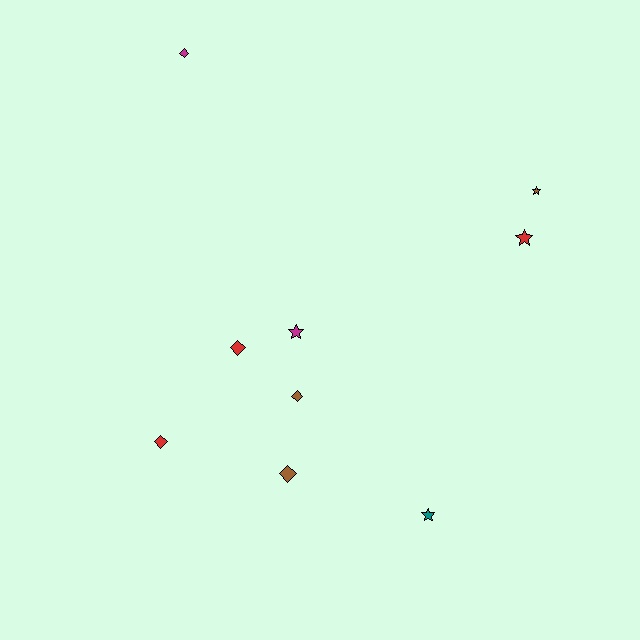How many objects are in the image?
There are 9 objects.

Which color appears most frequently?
Red, with 3 objects.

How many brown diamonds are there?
There are 2 brown diamonds.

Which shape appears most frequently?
Diamond, with 5 objects.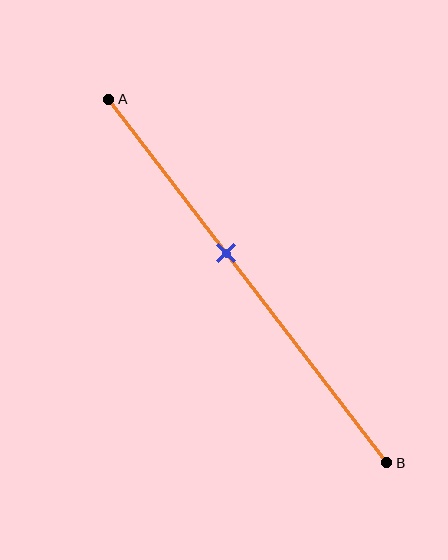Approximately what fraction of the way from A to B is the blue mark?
The blue mark is approximately 40% of the way from A to B.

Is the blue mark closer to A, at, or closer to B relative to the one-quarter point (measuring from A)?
The blue mark is closer to point B than the one-quarter point of segment AB.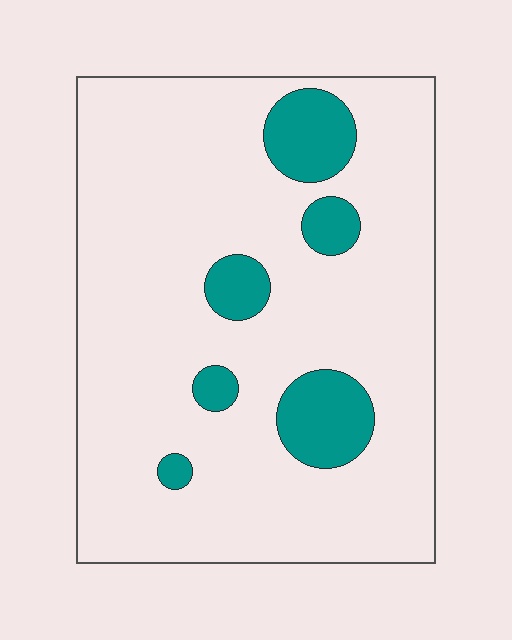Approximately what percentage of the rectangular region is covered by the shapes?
Approximately 15%.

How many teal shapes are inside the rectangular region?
6.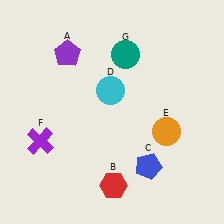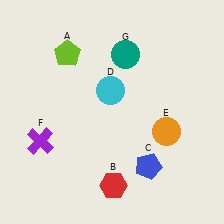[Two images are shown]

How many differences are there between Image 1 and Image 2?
There is 1 difference between the two images.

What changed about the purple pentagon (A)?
In Image 1, A is purple. In Image 2, it changed to lime.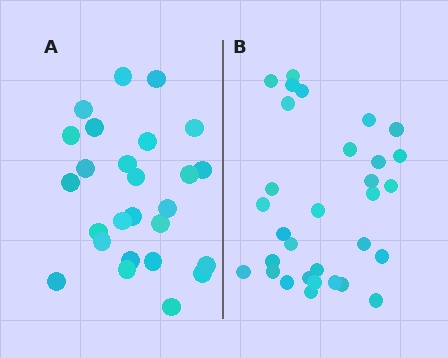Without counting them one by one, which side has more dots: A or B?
Region B (the right region) has more dots.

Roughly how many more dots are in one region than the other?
Region B has about 5 more dots than region A.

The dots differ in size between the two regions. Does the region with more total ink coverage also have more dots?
No. Region A has more total ink coverage because its dots are larger, but region B actually contains more individual dots. Total area can be misleading — the number of items is what matters here.